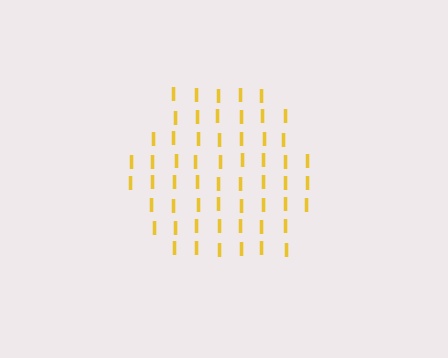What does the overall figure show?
The overall figure shows a hexagon.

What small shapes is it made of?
It is made of small letter I's.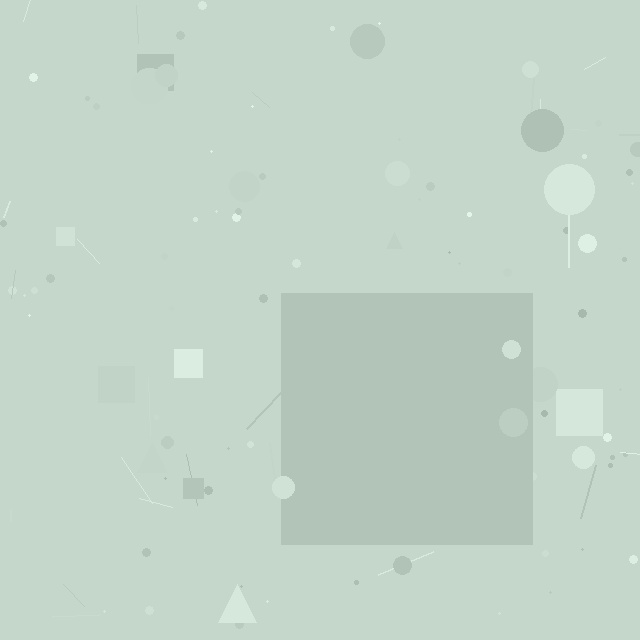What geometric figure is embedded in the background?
A square is embedded in the background.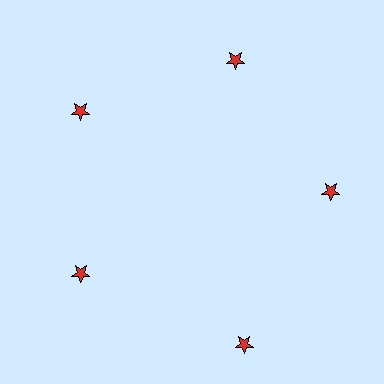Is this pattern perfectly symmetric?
No. The 5 red stars are arranged in a ring, but one element near the 5 o'clock position is pushed outward from the center, breaking the 5-fold rotational symmetry.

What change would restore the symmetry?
The symmetry would be restored by moving it inward, back onto the ring so that all 5 stars sit at equal angles and equal distance from the center.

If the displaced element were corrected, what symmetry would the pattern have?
It would have 5-fold rotational symmetry — the pattern would map onto itself every 72 degrees.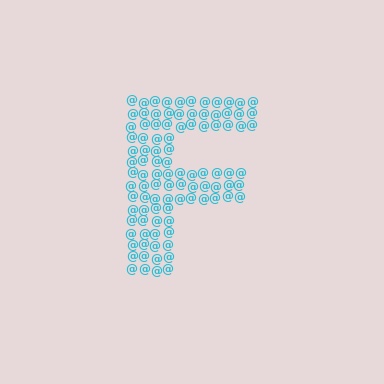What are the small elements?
The small elements are at signs.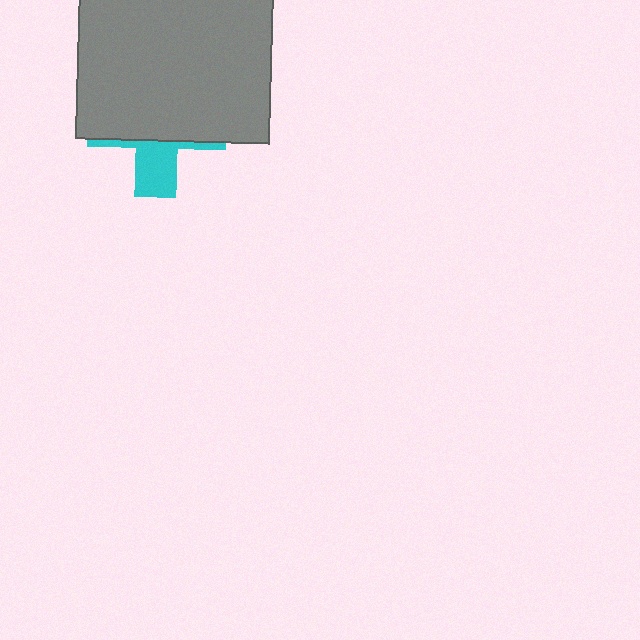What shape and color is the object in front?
The object in front is a gray square.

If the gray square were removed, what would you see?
You would see the complete cyan cross.